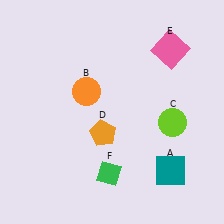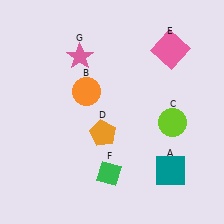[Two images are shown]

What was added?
A pink star (G) was added in Image 2.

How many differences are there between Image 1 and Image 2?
There is 1 difference between the two images.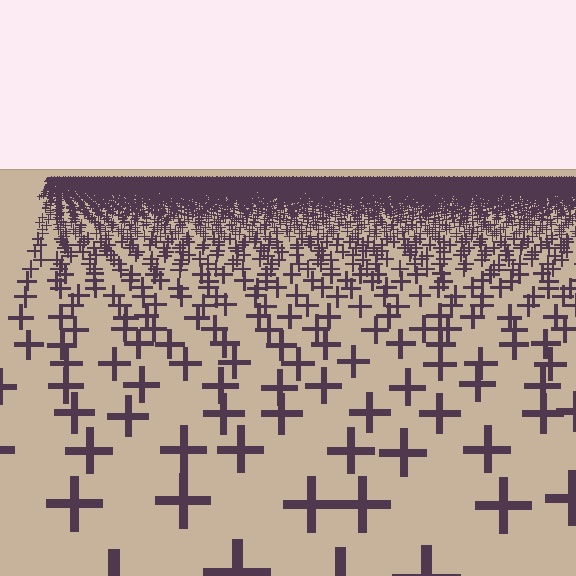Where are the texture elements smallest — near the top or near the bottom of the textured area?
Near the top.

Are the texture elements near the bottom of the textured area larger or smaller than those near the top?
Larger. Near the bottom, elements are closer to the viewer and appear at a bigger on-screen size.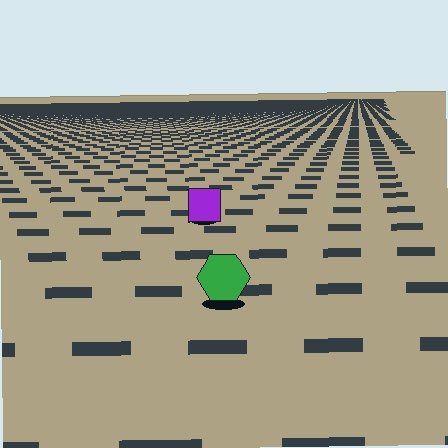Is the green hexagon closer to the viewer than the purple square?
Yes. The green hexagon is closer — you can tell from the texture gradient: the ground texture is coarser near it.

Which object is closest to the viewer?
The green hexagon is closest. The texture marks near it are larger and more spread out.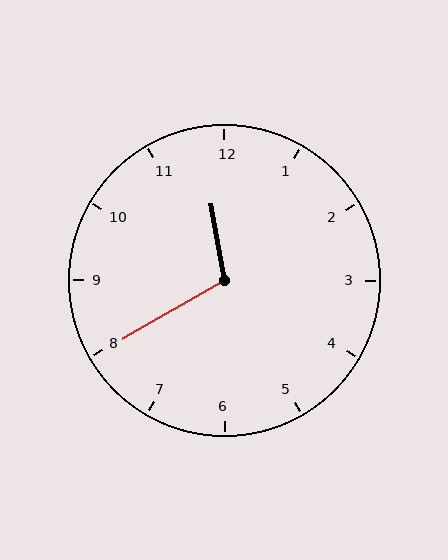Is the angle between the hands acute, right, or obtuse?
It is obtuse.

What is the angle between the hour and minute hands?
Approximately 110 degrees.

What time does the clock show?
11:40.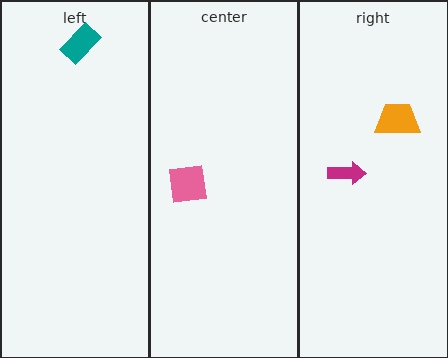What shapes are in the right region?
The orange trapezoid, the magenta arrow.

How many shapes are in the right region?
2.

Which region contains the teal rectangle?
The left region.